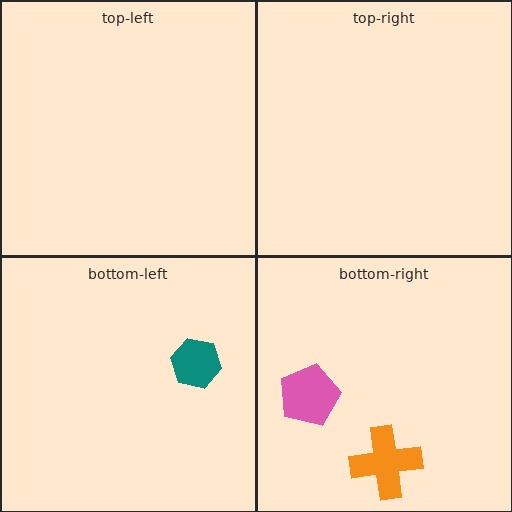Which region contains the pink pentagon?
The bottom-right region.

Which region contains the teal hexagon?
The bottom-left region.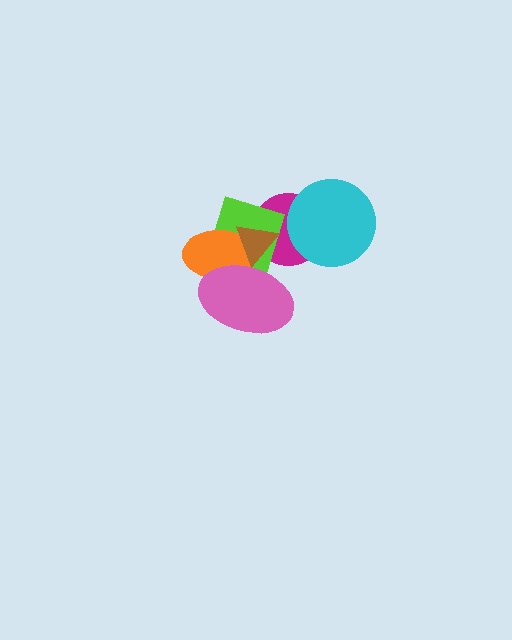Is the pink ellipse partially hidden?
Yes, it is partially covered by another shape.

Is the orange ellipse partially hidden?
Yes, it is partially covered by another shape.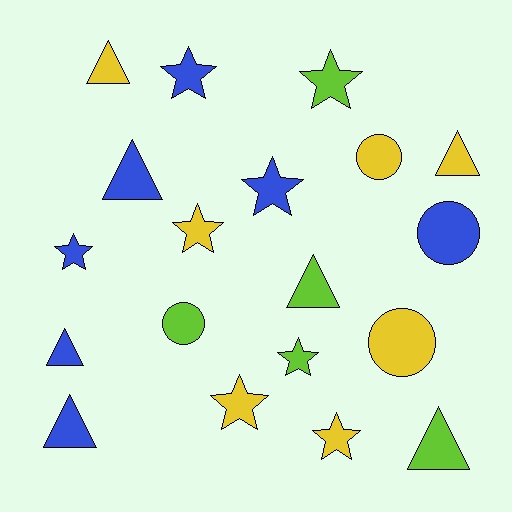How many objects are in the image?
There are 19 objects.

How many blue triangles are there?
There are 3 blue triangles.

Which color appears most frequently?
Blue, with 7 objects.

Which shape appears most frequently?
Star, with 8 objects.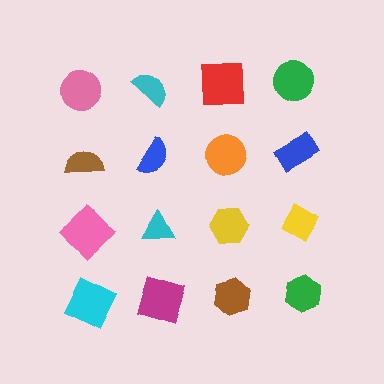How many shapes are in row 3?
4 shapes.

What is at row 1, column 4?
A green circle.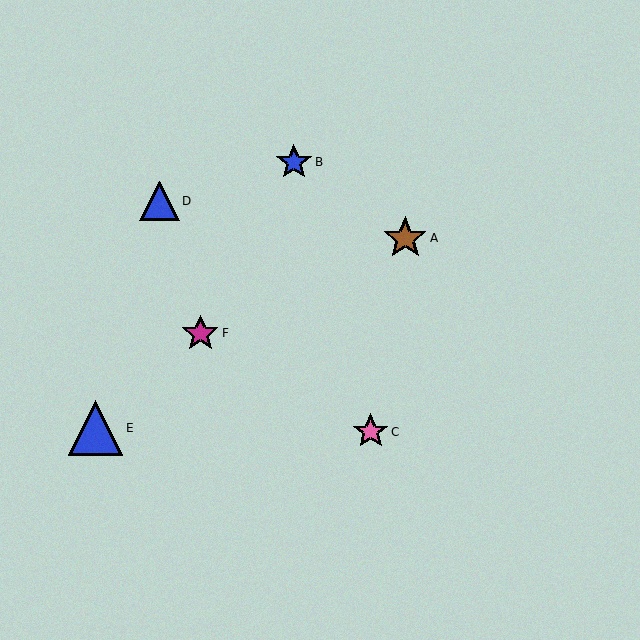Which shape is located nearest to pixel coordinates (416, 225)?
The brown star (labeled A) at (405, 238) is nearest to that location.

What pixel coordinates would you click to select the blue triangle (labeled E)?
Click at (96, 428) to select the blue triangle E.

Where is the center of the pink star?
The center of the pink star is at (371, 432).